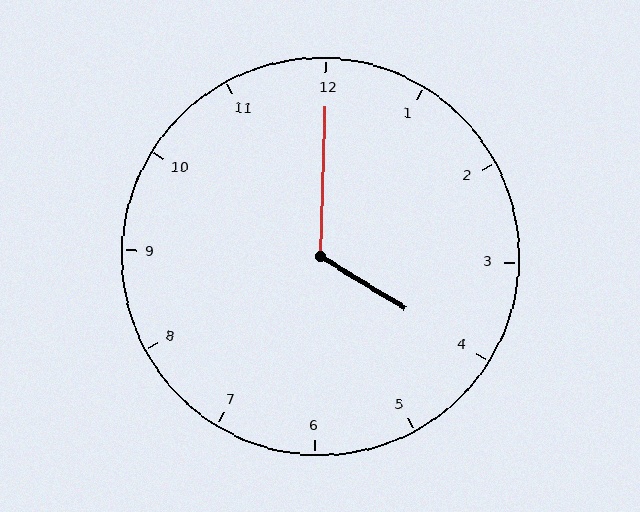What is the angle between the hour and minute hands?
Approximately 120 degrees.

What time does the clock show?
4:00.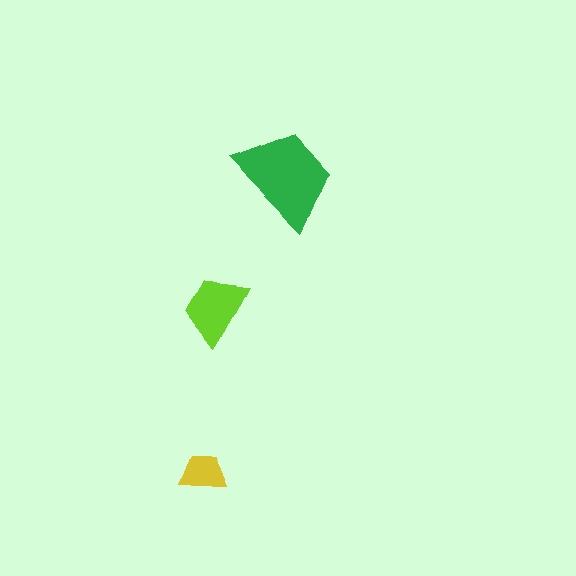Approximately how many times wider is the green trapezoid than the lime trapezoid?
About 1.5 times wider.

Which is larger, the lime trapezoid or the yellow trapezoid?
The lime one.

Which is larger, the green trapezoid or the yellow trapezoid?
The green one.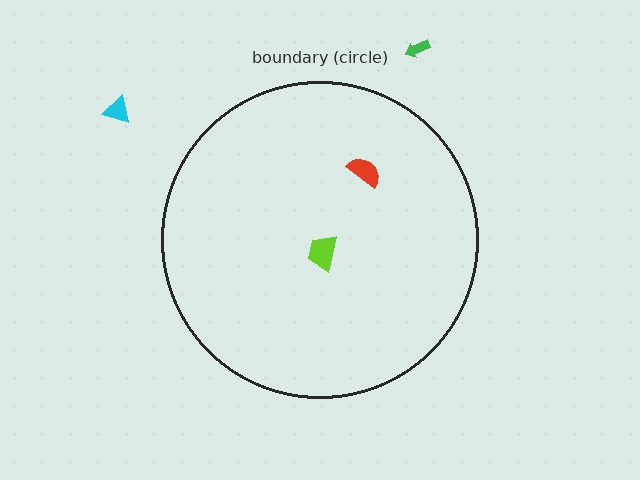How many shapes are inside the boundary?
2 inside, 2 outside.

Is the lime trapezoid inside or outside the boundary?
Inside.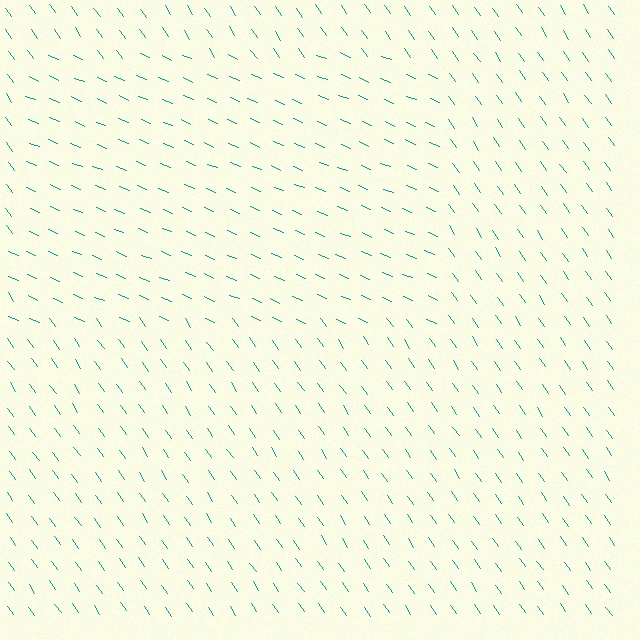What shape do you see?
I see a rectangle.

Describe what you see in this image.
The image is filled with small teal line segments. A rectangle region in the image has lines oriented differently from the surrounding lines, creating a visible texture boundary.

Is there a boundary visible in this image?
Yes, there is a texture boundary formed by a change in line orientation.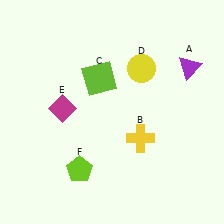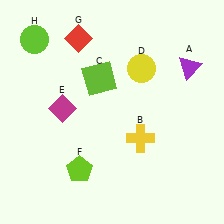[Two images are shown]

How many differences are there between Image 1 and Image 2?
There are 2 differences between the two images.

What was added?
A red diamond (G), a lime circle (H) were added in Image 2.